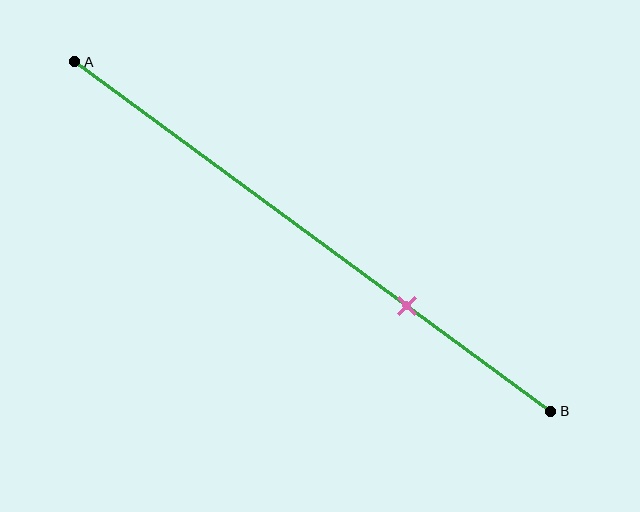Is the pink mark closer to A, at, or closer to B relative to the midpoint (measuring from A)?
The pink mark is closer to point B than the midpoint of segment AB.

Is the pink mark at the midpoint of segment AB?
No, the mark is at about 70% from A, not at the 50% midpoint.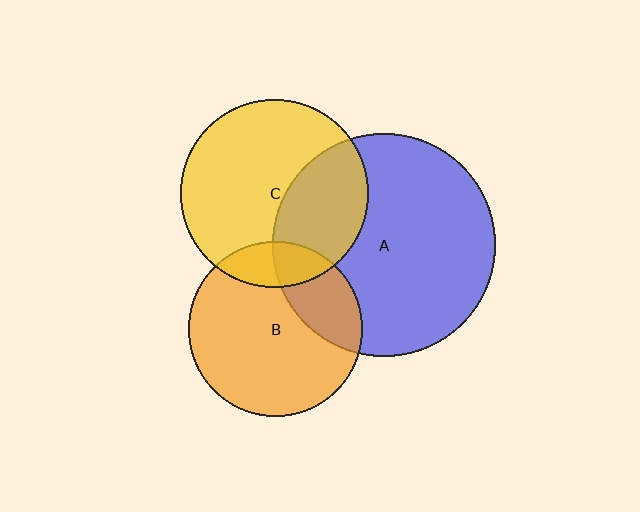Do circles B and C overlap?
Yes.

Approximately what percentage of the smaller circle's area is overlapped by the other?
Approximately 15%.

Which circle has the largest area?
Circle A (blue).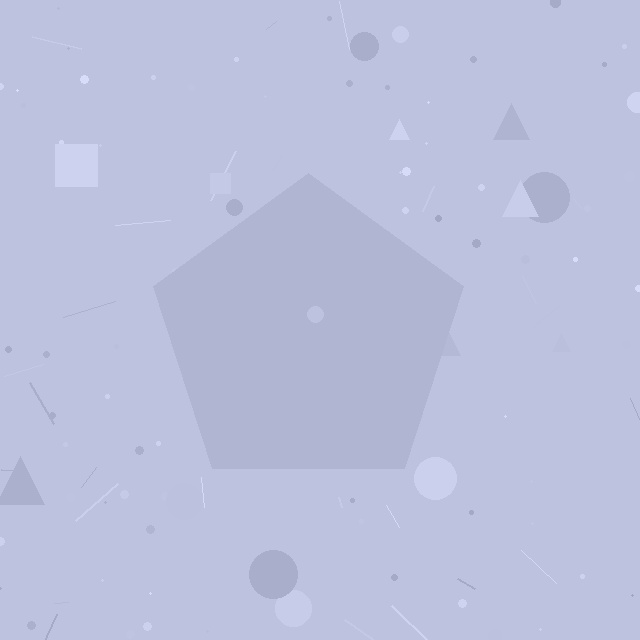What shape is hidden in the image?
A pentagon is hidden in the image.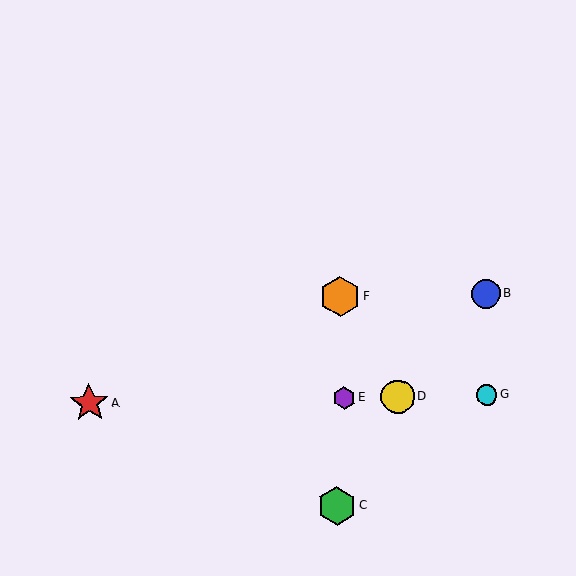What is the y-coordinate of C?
Object C is at y≈506.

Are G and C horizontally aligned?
No, G is at y≈395 and C is at y≈506.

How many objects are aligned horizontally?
4 objects (A, D, E, G) are aligned horizontally.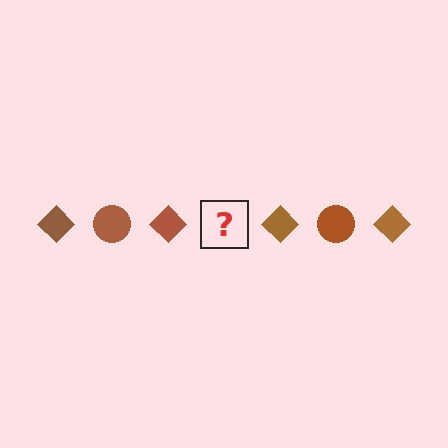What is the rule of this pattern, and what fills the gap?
The rule is that the pattern cycles through diamond, circle shapes in brown. The gap should be filled with a brown circle.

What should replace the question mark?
The question mark should be replaced with a brown circle.